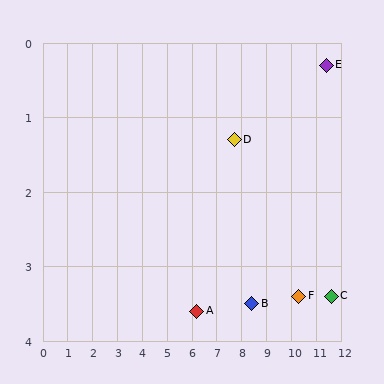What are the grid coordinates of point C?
Point C is at approximately (11.6, 3.4).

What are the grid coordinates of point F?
Point F is at approximately (10.3, 3.4).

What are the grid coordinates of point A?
Point A is at approximately (6.2, 3.6).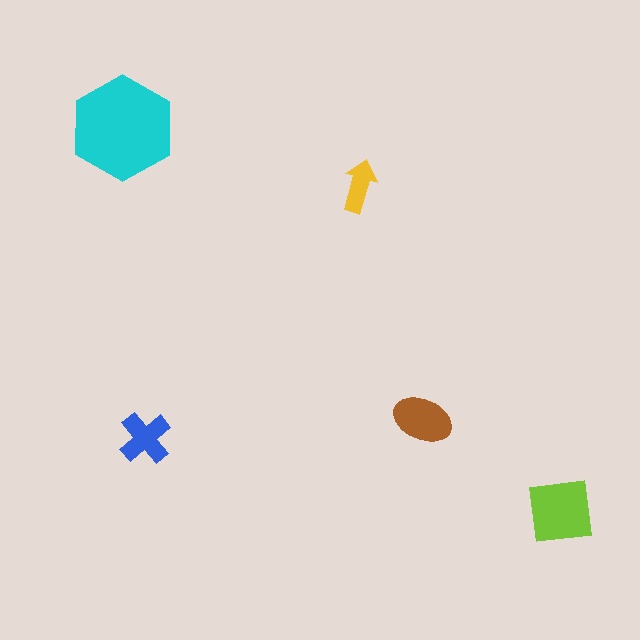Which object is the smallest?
The yellow arrow.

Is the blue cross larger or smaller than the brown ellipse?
Smaller.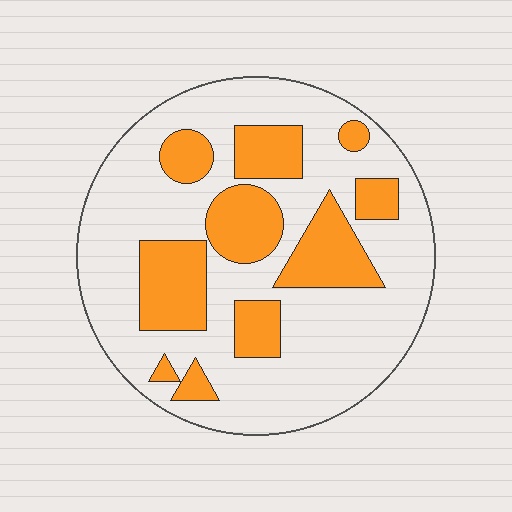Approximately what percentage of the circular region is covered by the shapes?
Approximately 30%.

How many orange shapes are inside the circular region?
10.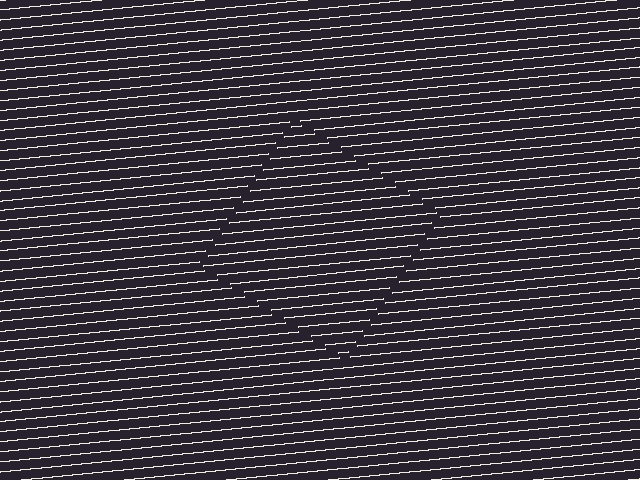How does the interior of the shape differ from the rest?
The interior of the shape contains the same grating, shifted by half a period — the contour is defined by the phase discontinuity where line-ends from the inner and outer gratings abut.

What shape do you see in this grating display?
An illusory square. The interior of the shape contains the same grating, shifted by half a period — the contour is defined by the phase discontinuity where line-ends from the inner and outer gratings abut.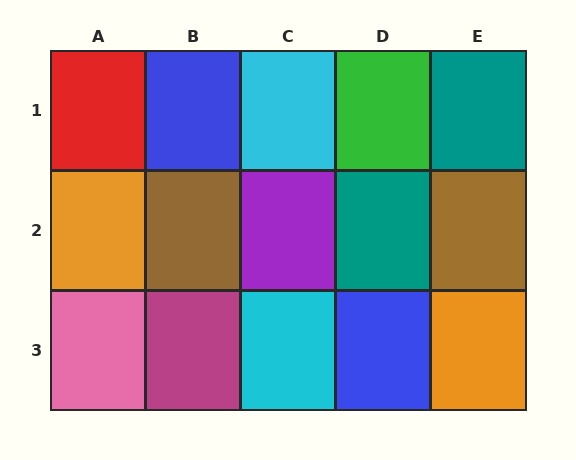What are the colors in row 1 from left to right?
Red, blue, cyan, green, teal.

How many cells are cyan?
2 cells are cyan.